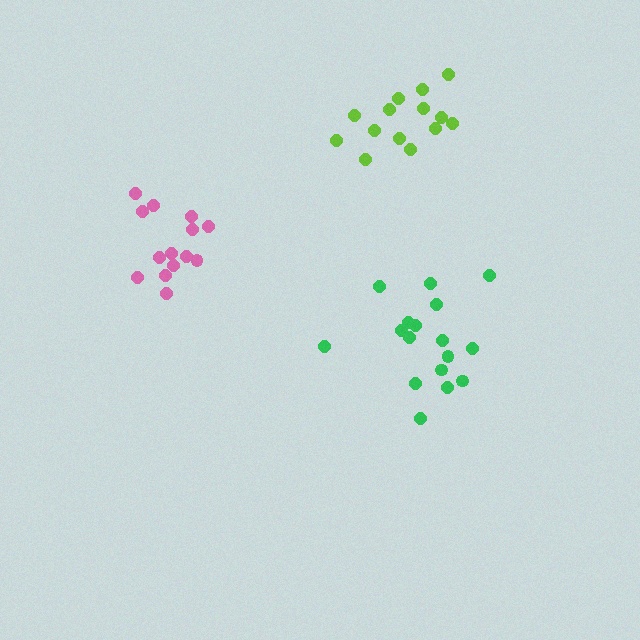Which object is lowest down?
The green cluster is bottommost.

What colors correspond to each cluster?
The clusters are colored: pink, green, lime.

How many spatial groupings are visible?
There are 3 spatial groupings.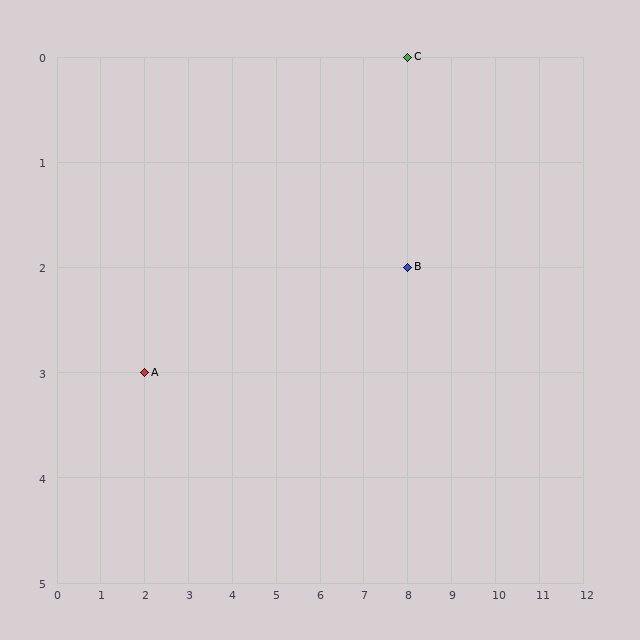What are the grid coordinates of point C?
Point C is at grid coordinates (8, 0).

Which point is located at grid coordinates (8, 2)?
Point B is at (8, 2).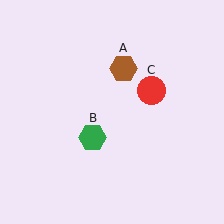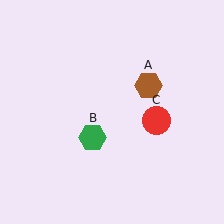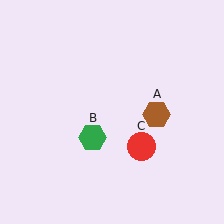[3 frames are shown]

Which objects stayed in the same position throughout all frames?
Green hexagon (object B) remained stationary.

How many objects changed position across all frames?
2 objects changed position: brown hexagon (object A), red circle (object C).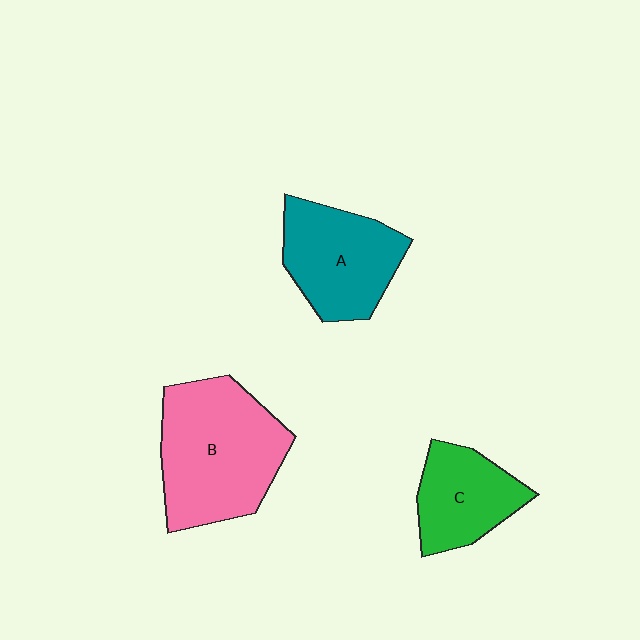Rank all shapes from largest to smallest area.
From largest to smallest: B (pink), A (teal), C (green).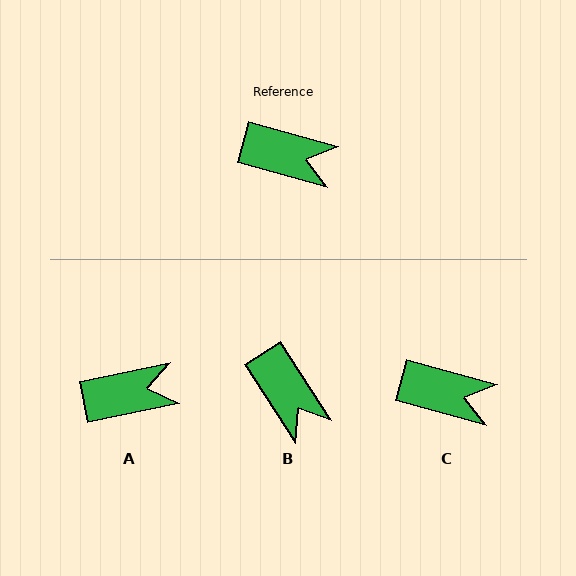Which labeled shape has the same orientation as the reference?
C.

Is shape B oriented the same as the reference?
No, it is off by about 42 degrees.